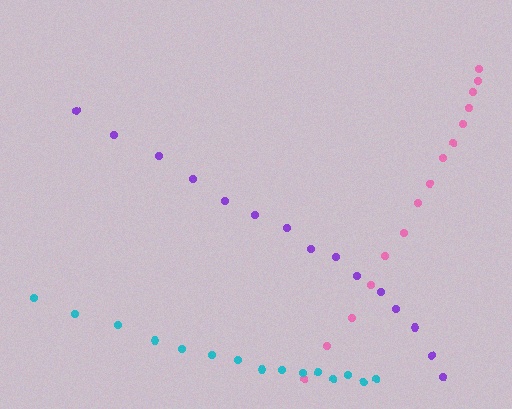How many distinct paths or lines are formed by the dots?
There are 3 distinct paths.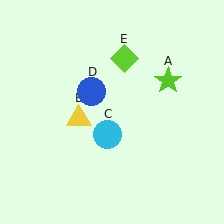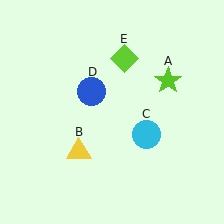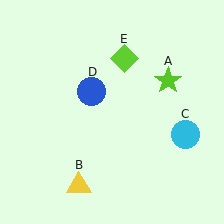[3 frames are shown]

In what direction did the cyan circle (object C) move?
The cyan circle (object C) moved right.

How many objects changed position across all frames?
2 objects changed position: yellow triangle (object B), cyan circle (object C).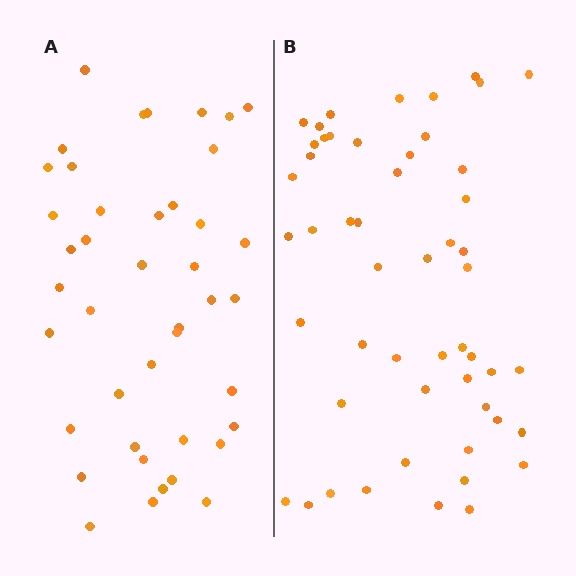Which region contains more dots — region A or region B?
Region B (the right region) has more dots.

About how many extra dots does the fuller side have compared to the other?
Region B has roughly 10 or so more dots than region A.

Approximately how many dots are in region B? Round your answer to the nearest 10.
About 50 dots. (The exact count is 52, which rounds to 50.)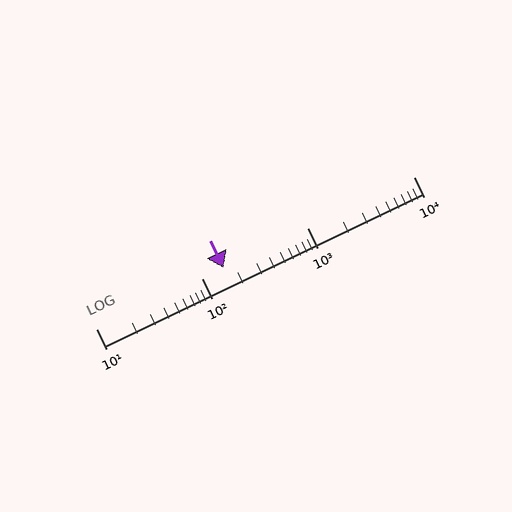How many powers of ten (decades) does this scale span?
The scale spans 3 decades, from 10 to 10000.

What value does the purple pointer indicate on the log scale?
The pointer indicates approximately 160.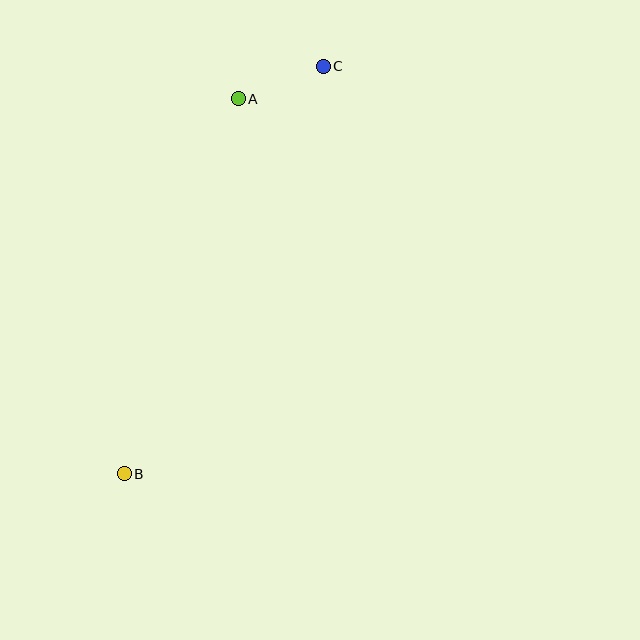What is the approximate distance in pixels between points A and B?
The distance between A and B is approximately 392 pixels.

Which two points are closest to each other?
Points A and C are closest to each other.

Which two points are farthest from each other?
Points B and C are farthest from each other.